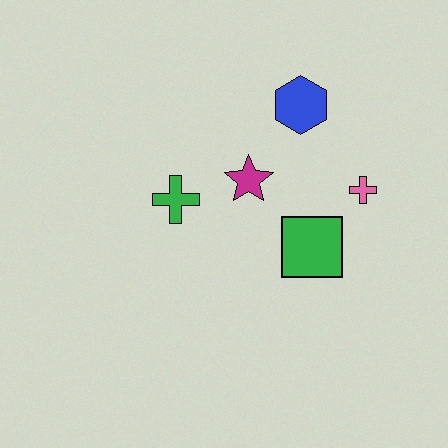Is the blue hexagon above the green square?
Yes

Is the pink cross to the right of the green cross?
Yes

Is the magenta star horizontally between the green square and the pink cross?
No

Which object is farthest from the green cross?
The pink cross is farthest from the green cross.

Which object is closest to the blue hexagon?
The magenta star is closest to the blue hexagon.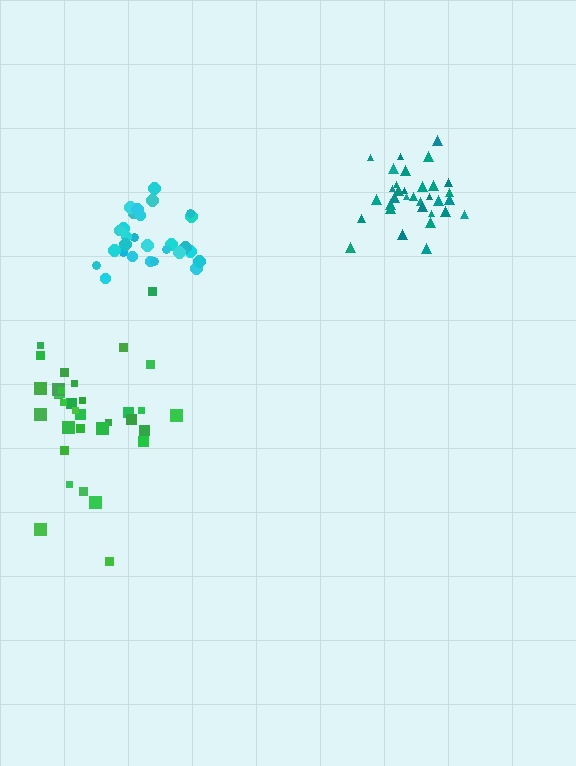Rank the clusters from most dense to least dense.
teal, cyan, green.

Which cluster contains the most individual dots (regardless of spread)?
Green (34).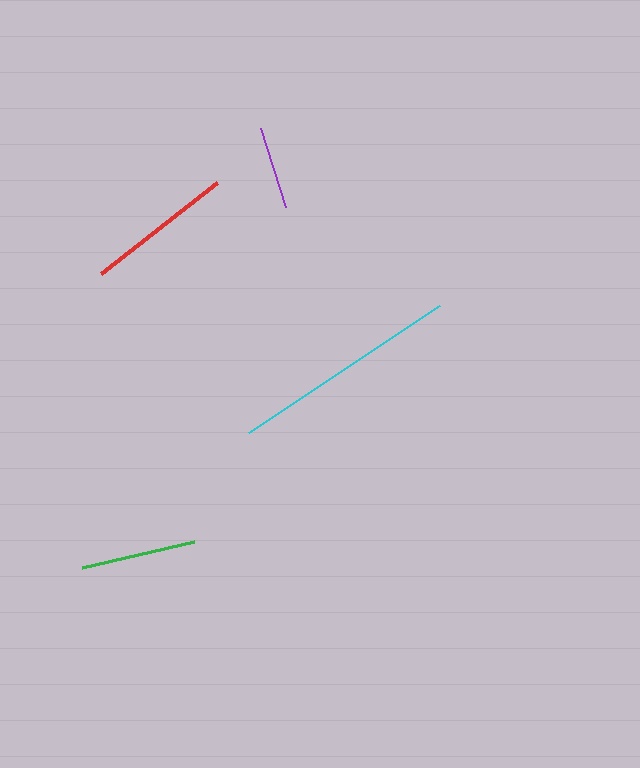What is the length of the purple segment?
The purple segment is approximately 83 pixels long.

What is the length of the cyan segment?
The cyan segment is approximately 230 pixels long.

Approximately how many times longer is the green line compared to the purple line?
The green line is approximately 1.4 times the length of the purple line.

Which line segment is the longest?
The cyan line is the longest at approximately 230 pixels.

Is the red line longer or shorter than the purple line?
The red line is longer than the purple line.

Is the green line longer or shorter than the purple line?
The green line is longer than the purple line.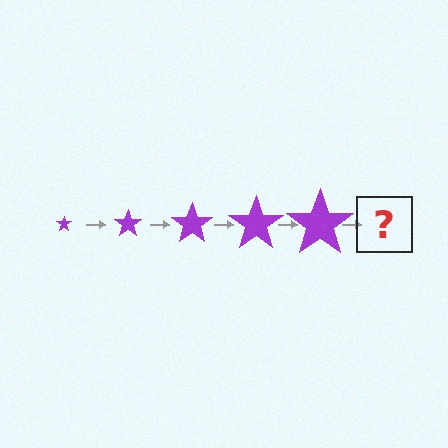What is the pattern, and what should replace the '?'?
The pattern is that the star gets progressively larger each step. The '?' should be a purple star, larger than the previous one.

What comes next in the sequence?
The next element should be a purple star, larger than the previous one.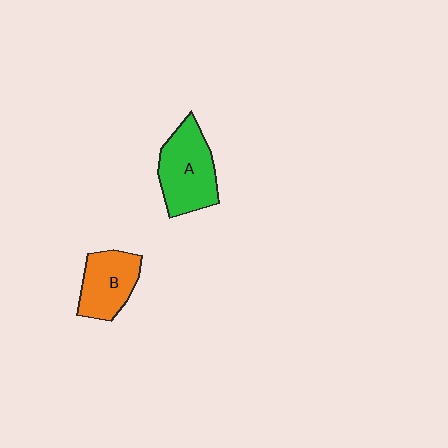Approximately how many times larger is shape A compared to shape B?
Approximately 1.3 times.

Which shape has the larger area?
Shape A (green).